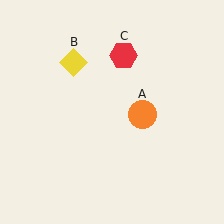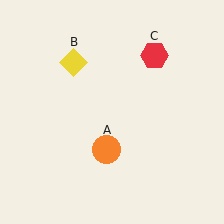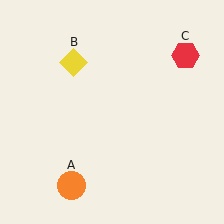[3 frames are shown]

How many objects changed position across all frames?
2 objects changed position: orange circle (object A), red hexagon (object C).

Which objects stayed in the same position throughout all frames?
Yellow diamond (object B) remained stationary.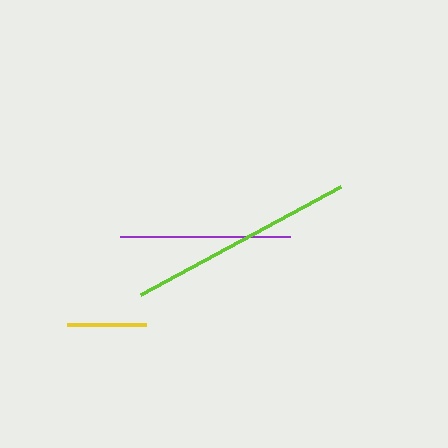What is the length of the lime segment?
The lime segment is approximately 227 pixels long.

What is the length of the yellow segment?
The yellow segment is approximately 79 pixels long.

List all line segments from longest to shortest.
From longest to shortest: lime, purple, yellow.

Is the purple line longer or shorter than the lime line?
The lime line is longer than the purple line.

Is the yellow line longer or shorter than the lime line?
The lime line is longer than the yellow line.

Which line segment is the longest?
The lime line is the longest at approximately 227 pixels.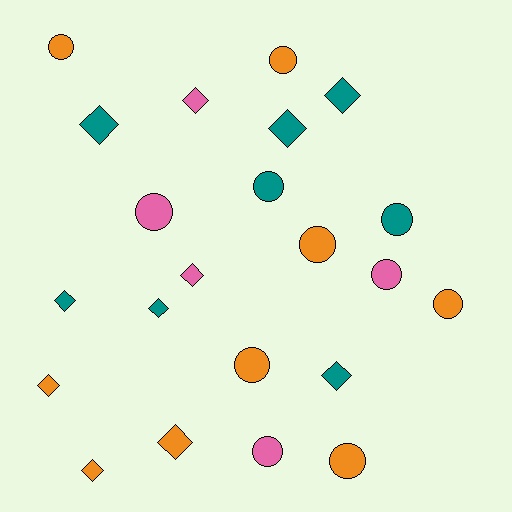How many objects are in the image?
There are 22 objects.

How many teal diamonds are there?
There are 6 teal diamonds.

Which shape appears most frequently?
Diamond, with 11 objects.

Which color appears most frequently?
Orange, with 9 objects.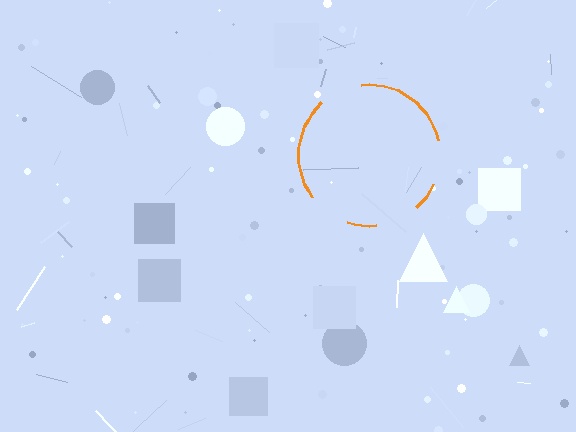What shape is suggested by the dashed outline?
The dashed outline suggests a circle.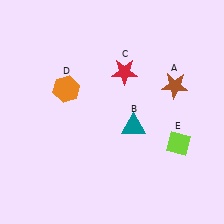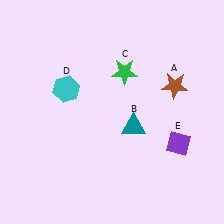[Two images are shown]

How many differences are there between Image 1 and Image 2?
There are 3 differences between the two images.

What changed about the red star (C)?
In Image 1, C is red. In Image 2, it changed to green.